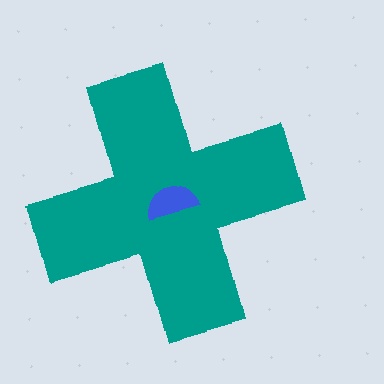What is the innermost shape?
The blue semicircle.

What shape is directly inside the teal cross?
The blue semicircle.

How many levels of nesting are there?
2.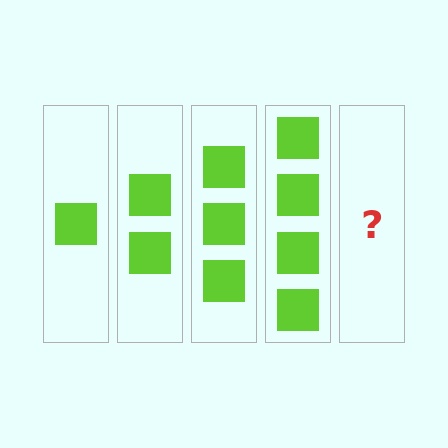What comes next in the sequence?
The next element should be 5 squares.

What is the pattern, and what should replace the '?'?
The pattern is that each step adds one more square. The '?' should be 5 squares.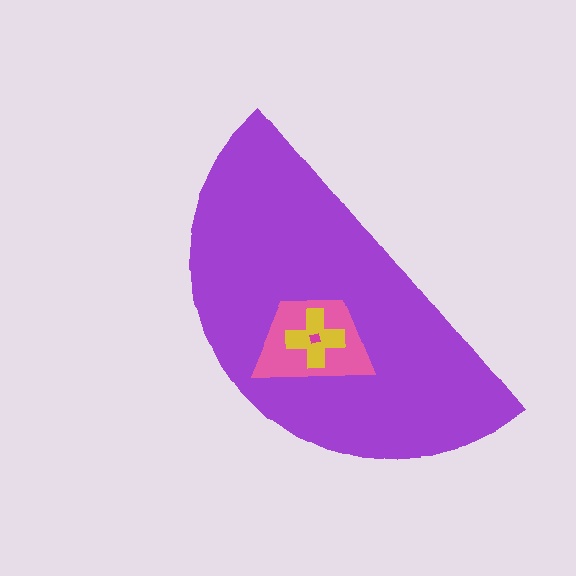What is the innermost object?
The magenta square.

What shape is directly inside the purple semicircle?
The pink trapezoid.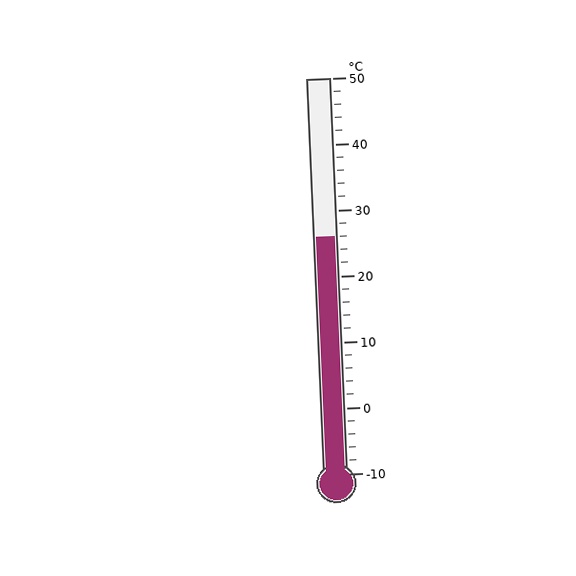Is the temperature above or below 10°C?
The temperature is above 10°C.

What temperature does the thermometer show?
The thermometer shows approximately 26°C.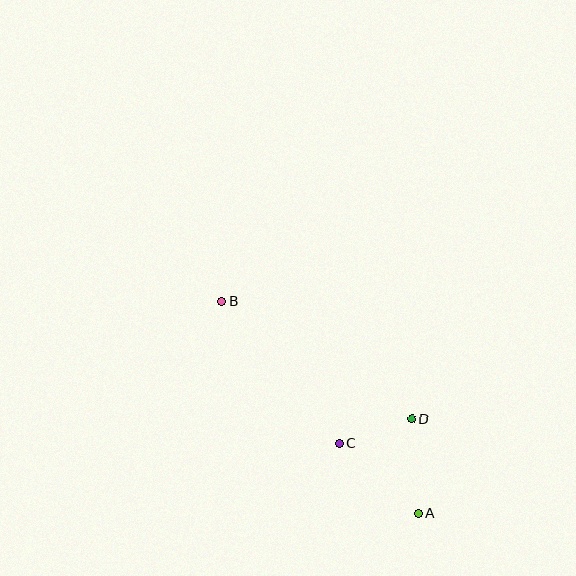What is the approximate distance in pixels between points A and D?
The distance between A and D is approximately 94 pixels.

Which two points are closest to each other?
Points C and D are closest to each other.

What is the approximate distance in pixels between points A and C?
The distance between A and C is approximately 105 pixels.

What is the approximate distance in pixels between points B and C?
The distance between B and C is approximately 185 pixels.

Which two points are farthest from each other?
Points A and B are farthest from each other.